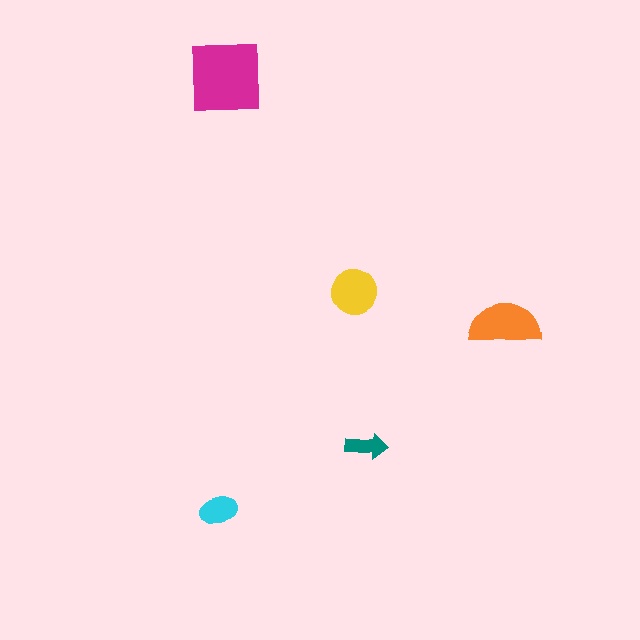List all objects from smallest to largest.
The teal arrow, the cyan ellipse, the yellow circle, the orange semicircle, the magenta square.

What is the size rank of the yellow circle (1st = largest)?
3rd.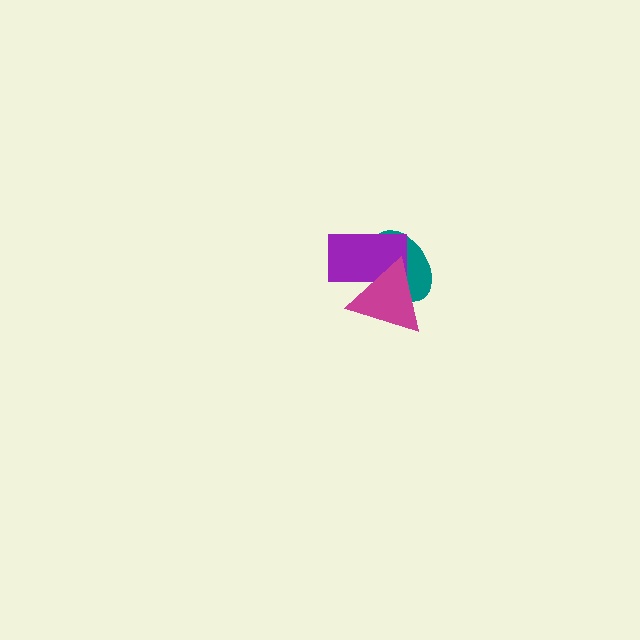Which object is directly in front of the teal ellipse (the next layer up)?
The purple rectangle is directly in front of the teal ellipse.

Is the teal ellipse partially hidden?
Yes, it is partially covered by another shape.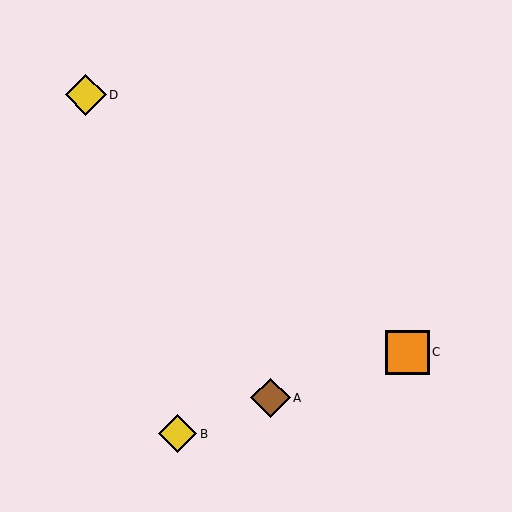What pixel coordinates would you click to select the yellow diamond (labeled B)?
Click at (178, 434) to select the yellow diamond B.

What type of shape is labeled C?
Shape C is an orange square.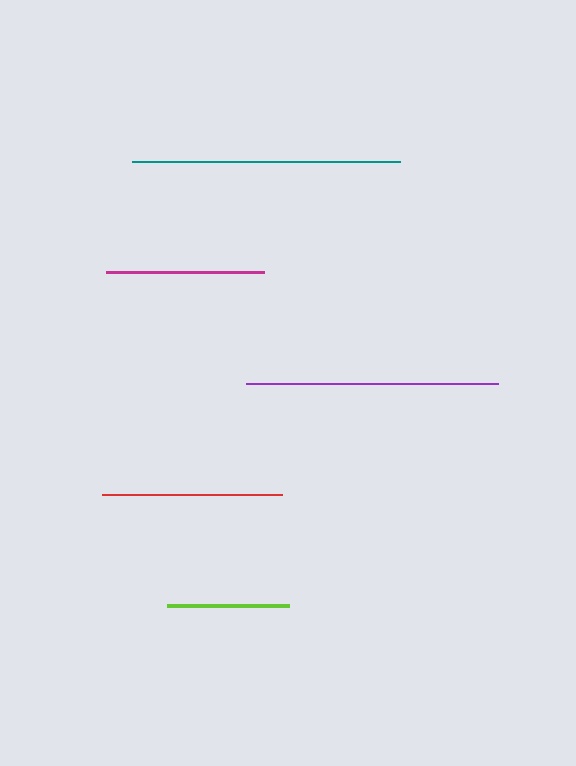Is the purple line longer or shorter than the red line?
The purple line is longer than the red line.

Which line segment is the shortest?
The lime line is the shortest at approximately 122 pixels.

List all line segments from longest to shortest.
From longest to shortest: teal, purple, red, magenta, lime.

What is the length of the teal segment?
The teal segment is approximately 269 pixels long.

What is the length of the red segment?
The red segment is approximately 180 pixels long.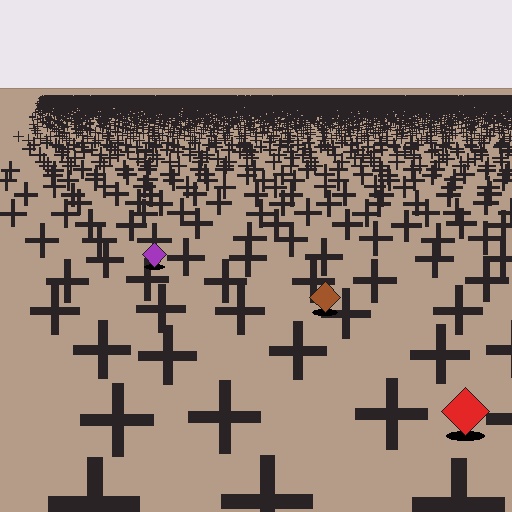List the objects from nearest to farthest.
From nearest to farthest: the red diamond, the brown diamond, the purple diamond.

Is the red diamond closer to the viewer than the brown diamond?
Yes. The red diamond is closer — you can tell from the texture gradient: the ground texture is coarser near it.